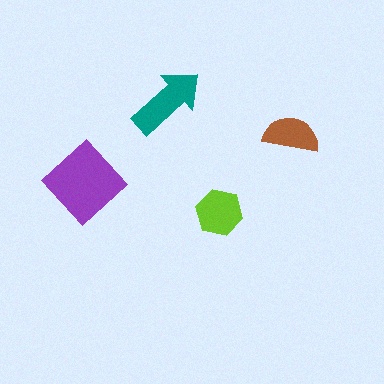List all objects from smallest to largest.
The brown semicircle, the lime hexagon, the teal arrow, the purple diamond.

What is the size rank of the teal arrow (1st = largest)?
2nd.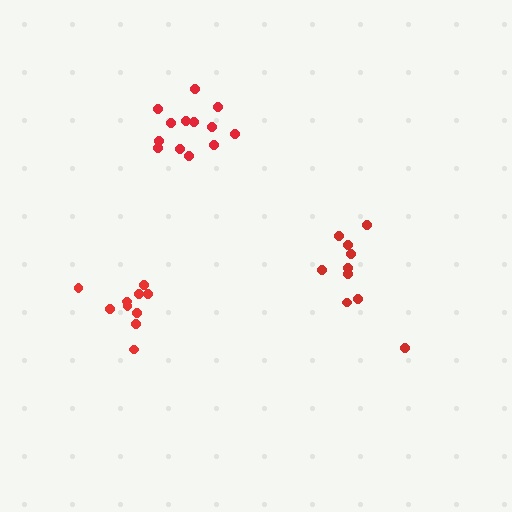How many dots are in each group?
Group 1: 13 dots, Group 2: 10 dots, Group 3: 10 dots (33 total).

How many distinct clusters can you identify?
There are 3 distinct clusters.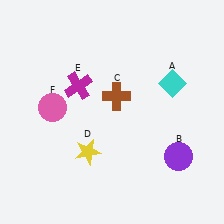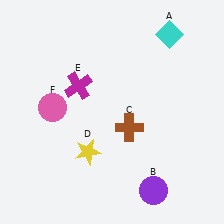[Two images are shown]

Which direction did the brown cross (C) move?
The brown cross (C) moved down.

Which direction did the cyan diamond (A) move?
The cyan diamond (A) moved up.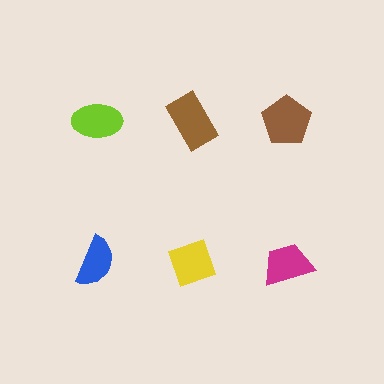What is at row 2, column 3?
A magenta trapezoid.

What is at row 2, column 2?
A yellow diamond.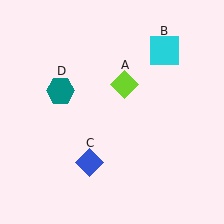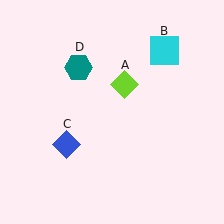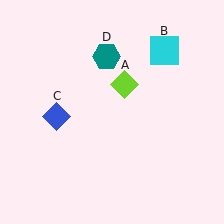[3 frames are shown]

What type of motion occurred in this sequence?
The blue diamond (object C), teal hexagon (object D) rotated clockwise around the center of the scene.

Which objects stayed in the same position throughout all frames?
Lime diamond (object A) and cyan square (object B) remained stationary.